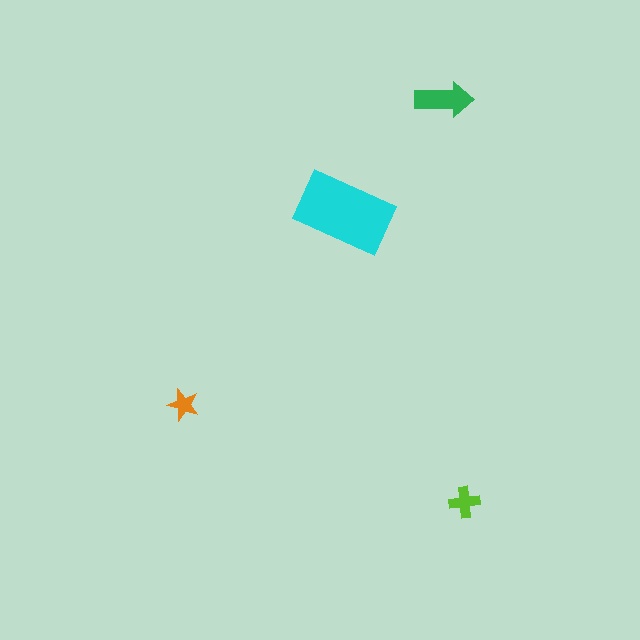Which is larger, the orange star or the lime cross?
The lime cross.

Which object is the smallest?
The orange star.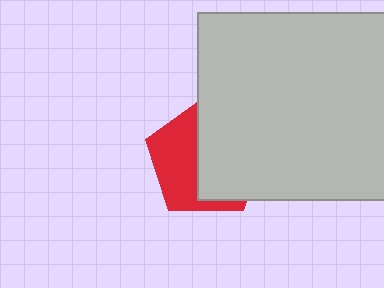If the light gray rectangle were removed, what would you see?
You would see the complete red pentagon.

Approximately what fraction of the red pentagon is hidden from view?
Roughly 55% of the red pentagon is hidden behind the light gray rectangle.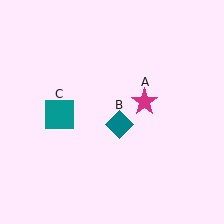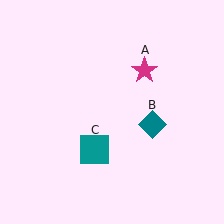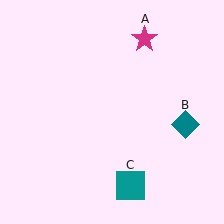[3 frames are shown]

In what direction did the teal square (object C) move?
The teal square (object C) moved down and to the right.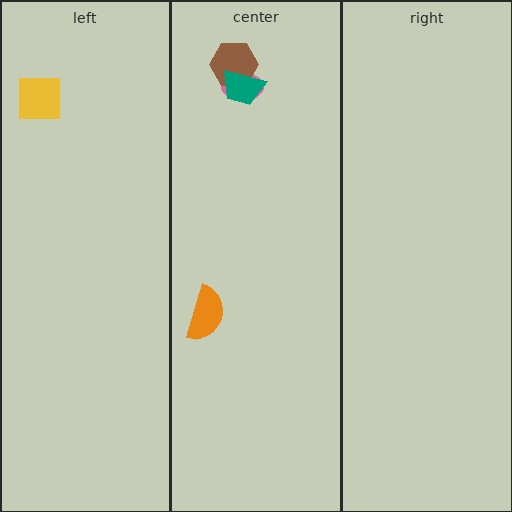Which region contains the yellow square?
The left region.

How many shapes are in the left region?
1.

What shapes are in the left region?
The yellow square.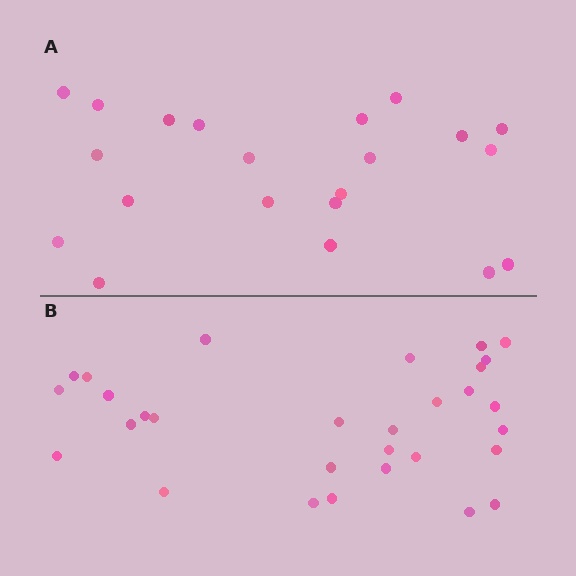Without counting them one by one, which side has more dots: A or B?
Region B (the bottom region) has more dots.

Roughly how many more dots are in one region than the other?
Region B has roughly 8 or so more dots than region A.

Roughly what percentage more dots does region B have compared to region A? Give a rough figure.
About 45% more.